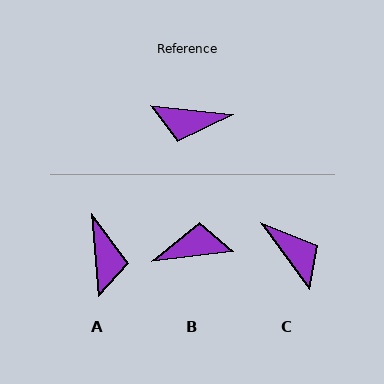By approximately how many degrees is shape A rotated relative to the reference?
Approximately 101 degrees counter-clockwise.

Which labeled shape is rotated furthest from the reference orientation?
B, about 167 degrees away.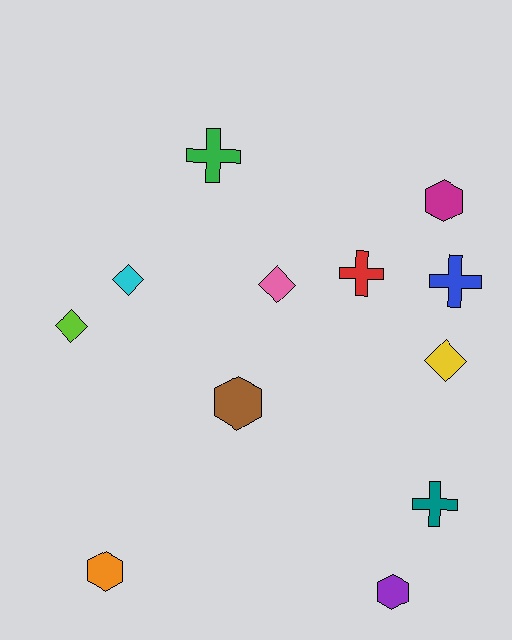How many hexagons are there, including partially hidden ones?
There are 4 hexagons.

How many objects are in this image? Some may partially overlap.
There are 12 objects.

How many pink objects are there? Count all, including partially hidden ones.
There is 1 pink object.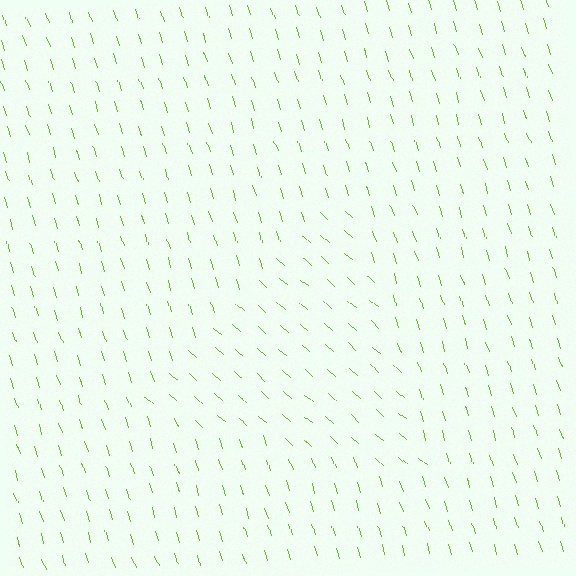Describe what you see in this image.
The image is filled with small lime line segments. A triangle region in the image has lines oriented differently from the surrounding lines, creating a visible texture boundary.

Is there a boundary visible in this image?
Yes, there is a texture boundary formed by a change in line orientation.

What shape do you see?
I see a triangle.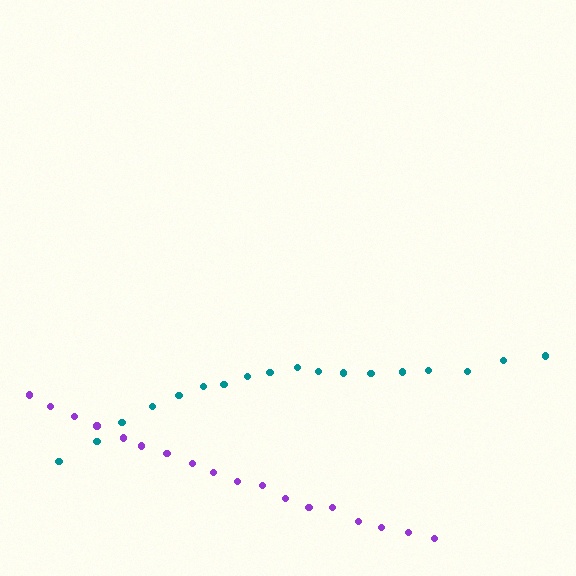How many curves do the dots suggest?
There are 2 distinct paths.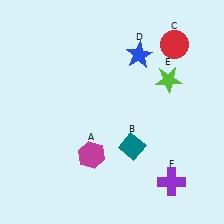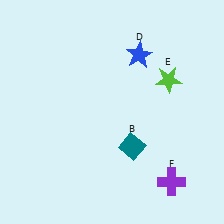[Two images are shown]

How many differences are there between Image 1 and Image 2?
There are 2 differences between the two images.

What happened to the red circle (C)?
The red circle (C) was removed in Image 2. It was in the top-right area of Image 1.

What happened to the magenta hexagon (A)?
The magenta hexagon (A) was removed in Image 2. It was in the bottom-left area of Image 1.